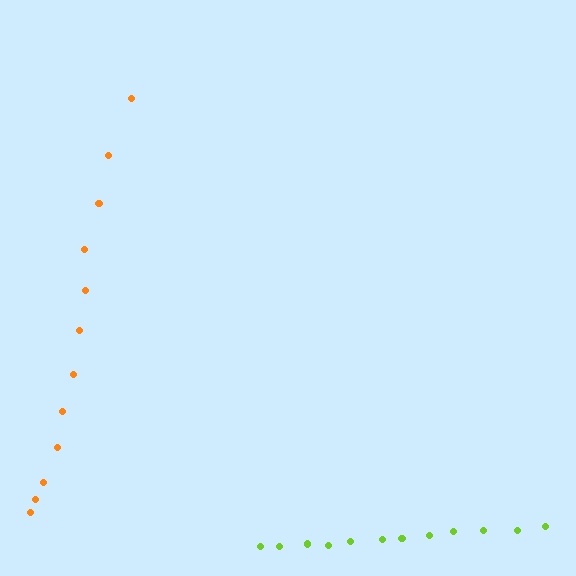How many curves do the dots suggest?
There are 2 distinct paths.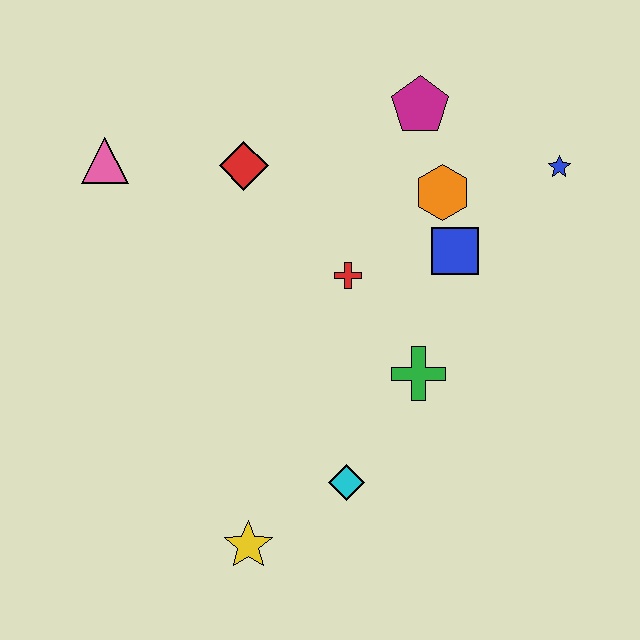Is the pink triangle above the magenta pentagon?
No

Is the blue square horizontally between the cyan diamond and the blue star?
Yes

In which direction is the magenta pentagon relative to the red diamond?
The magenta pentagon is to the right of the red diamond.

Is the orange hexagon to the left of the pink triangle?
No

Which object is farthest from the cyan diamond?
The pink triangle is farthest from the cyan diamond.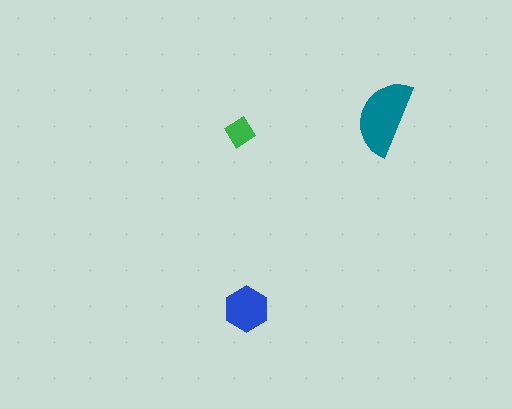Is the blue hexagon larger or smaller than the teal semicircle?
Smaller.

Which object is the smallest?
The green diamond.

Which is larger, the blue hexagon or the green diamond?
The blue hexagon.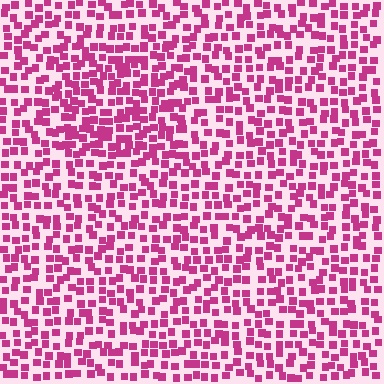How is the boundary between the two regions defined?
The boundary is defined by a change in element density (approximately 1.4x ratio). All elements are the same color, size, and shape.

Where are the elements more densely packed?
The elements are more densely packed inside the rectangle boundary.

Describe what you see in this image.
The image contains small magenta elements arranged at two different densities. A rectangle-shaped region is visible where the elements are more densely packed than the surrounding area.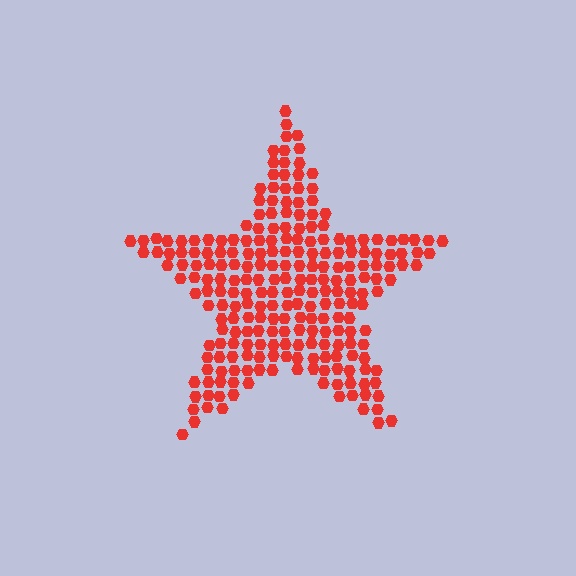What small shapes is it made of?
It is made of small hexagons.